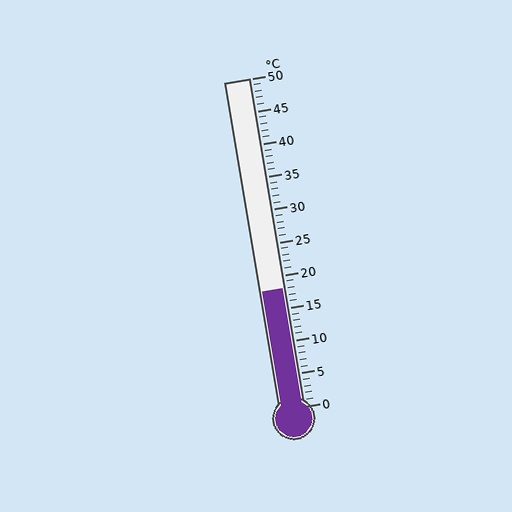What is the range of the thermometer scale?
The thermometer scale ranges from 0°C to 50°C.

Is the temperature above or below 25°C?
The temperature is below 25°C.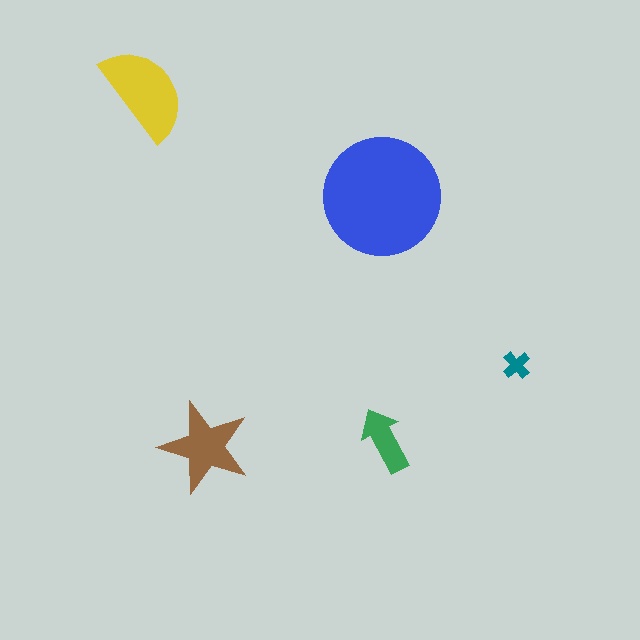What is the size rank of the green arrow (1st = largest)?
4th.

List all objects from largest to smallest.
The blue circle, the yellow semicircle, the brown star, the green arrow, the teal cross.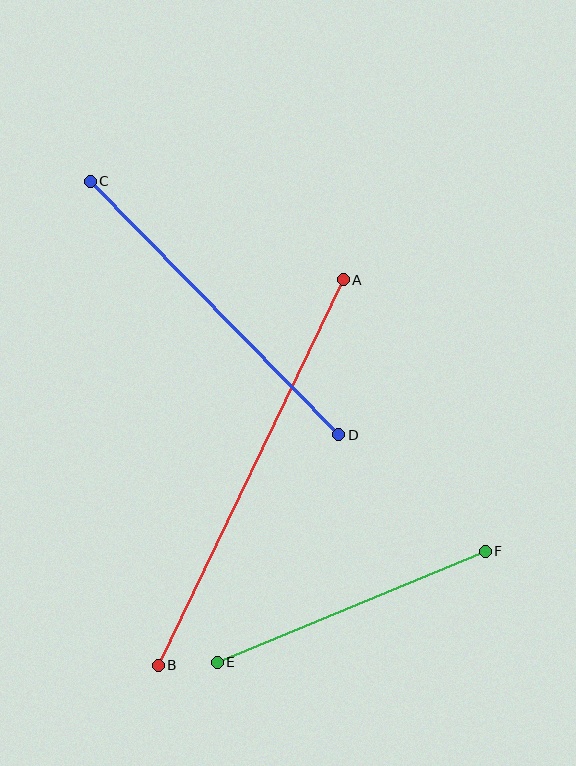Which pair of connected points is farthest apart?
Points A and B are farthest apart.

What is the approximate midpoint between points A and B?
The midpoint is at approximately (251, 472) pixels.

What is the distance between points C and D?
The distance is approximately 355 pixels.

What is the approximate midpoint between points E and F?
The midpoint is at approximately (351, 607) pixels.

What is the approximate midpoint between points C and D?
The midpoint is at approximately (214, 308) pixels.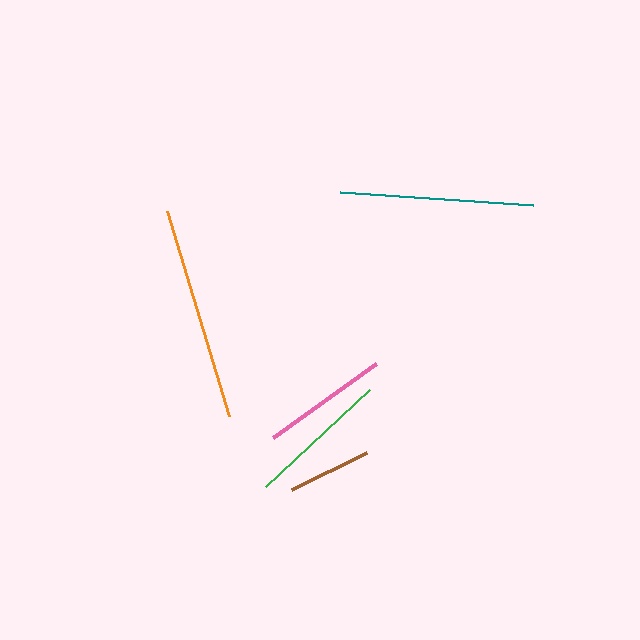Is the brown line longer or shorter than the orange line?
The orange line is longer than the brown line.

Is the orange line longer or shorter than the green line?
The orange line is longer than the green line.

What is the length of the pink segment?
The pink segment is approximately 127 pixels long.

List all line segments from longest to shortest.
From longest to shortest: orange, teal, green, pink, brown.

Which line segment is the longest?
The orange line is the longest at approximately 214 pixels.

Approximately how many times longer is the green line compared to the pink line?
The green line is approximately 1.1 times the length of the pink line.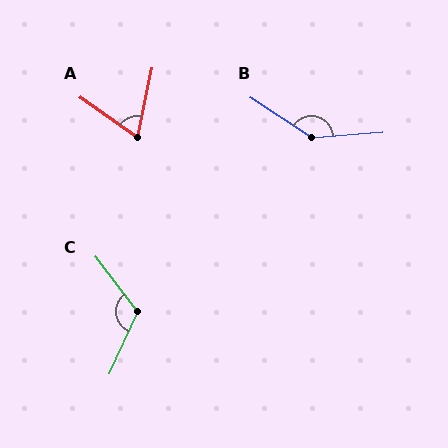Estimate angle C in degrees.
Approximately 118 degrees.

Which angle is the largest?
B, at approximately 143 degrees.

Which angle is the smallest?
A, at approximately 66 degrees.